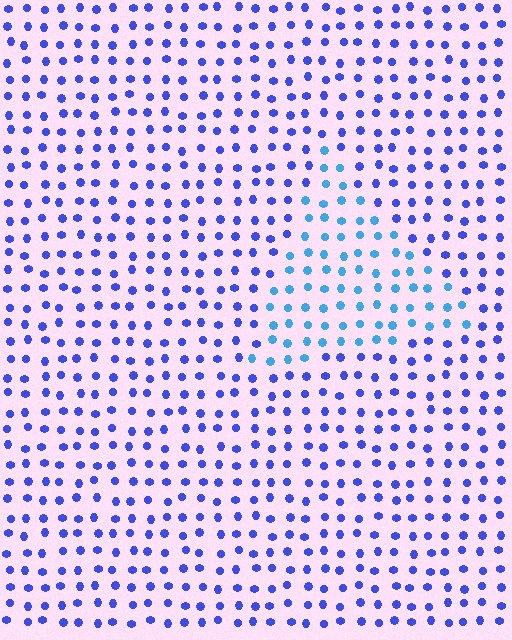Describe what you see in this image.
The image is filled with small blue elements in a uniform arrangement. A triangle-shaped region is visible where the elements are tinted to a slightly different hue, forming a subtle color boundary.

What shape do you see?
I see a triangle.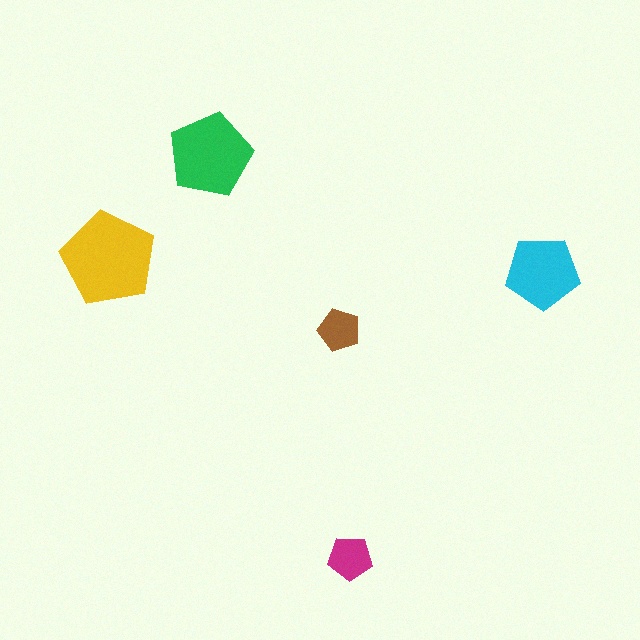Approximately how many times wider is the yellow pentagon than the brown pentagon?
About 2 times wider.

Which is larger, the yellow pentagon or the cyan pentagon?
The yellow one.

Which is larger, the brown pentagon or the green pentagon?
The green one.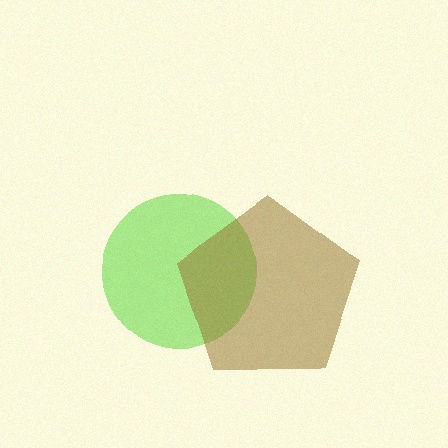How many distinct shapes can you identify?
There are 2 distinct shapes: a lime circle, a brown pentagon.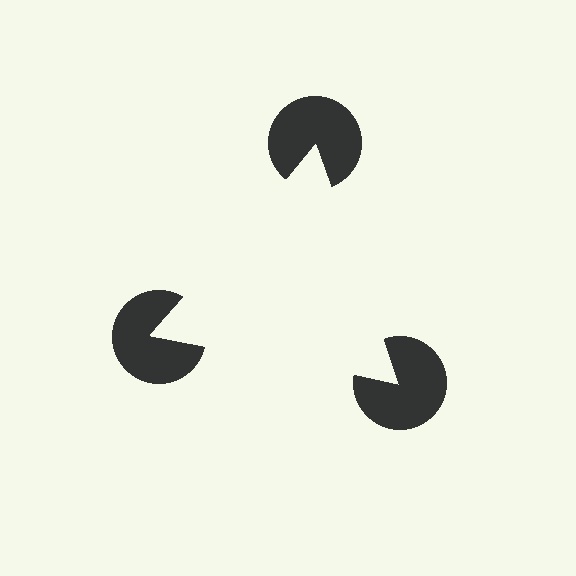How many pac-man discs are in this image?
There are 3 — one at each vertex of the illusory triangle.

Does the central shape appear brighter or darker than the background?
It typically appears slightly brighter than the background, even though no actual brightness change is drawn.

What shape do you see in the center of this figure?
An illusory triangle — its edges are inferred from the aligned wedge cuts in the pac-man discs, not physically drawn.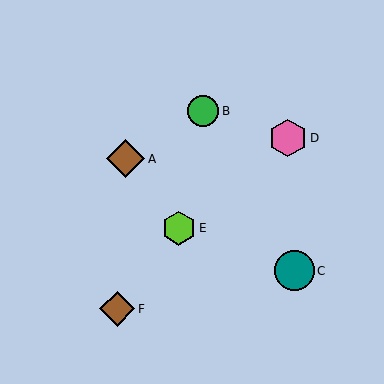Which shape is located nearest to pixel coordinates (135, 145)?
The brown diamond (labeled A) at (126, 159) is nearest to that location.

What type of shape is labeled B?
Shape B is a green circle.